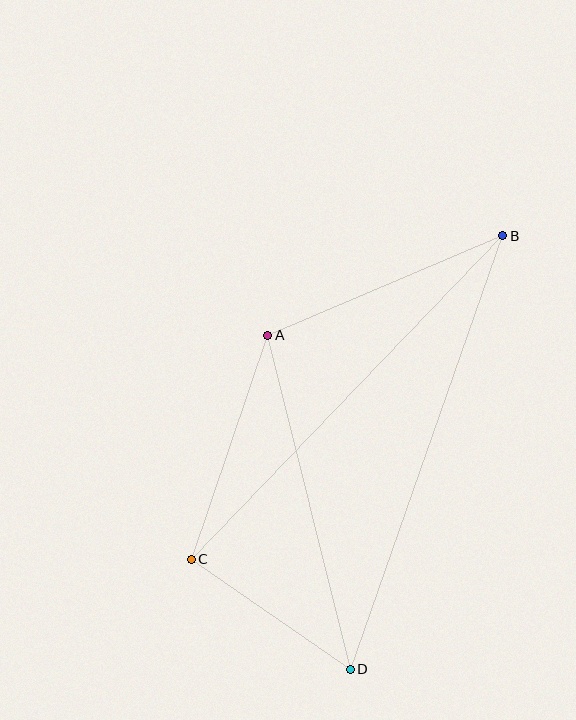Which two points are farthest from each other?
Points B and D are farthest from each other.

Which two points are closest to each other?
Points C and D are closest to each other.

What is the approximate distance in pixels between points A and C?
The distance between A and C is approximately 236 pixels.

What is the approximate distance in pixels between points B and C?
The distance between B and C is approximately 449 pixels.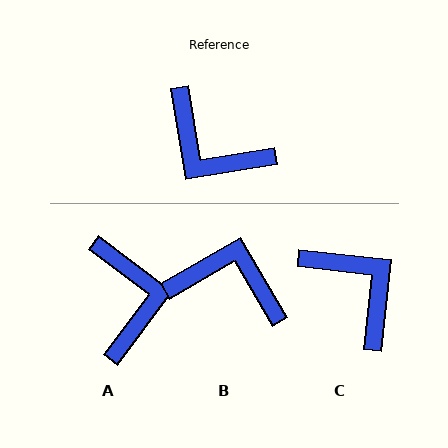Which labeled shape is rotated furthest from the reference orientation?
C, about 164 degrees away.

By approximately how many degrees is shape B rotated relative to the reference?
Approximately 159 degrees clockwise.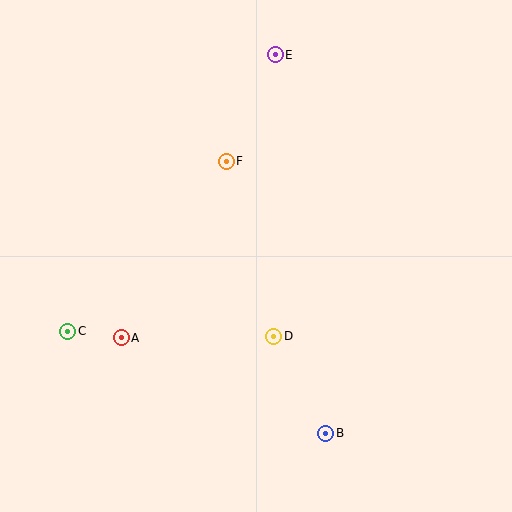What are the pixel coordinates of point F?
Point F is at (226, 161).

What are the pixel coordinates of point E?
Point E is at (275, 55).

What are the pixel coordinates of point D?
Point D is at (274, 336).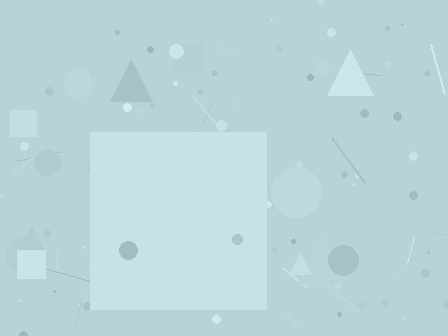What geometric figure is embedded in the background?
A square is embedded in the background.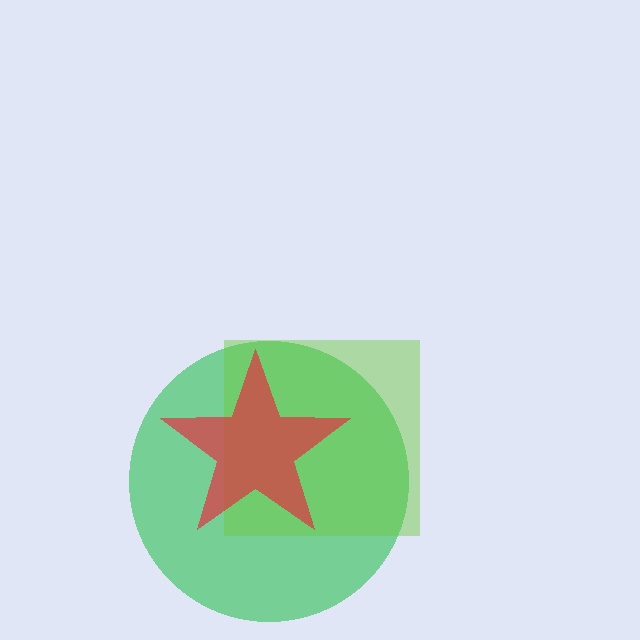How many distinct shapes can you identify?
There are 3 distinct shapes: a green circle, a lime square, a red star.